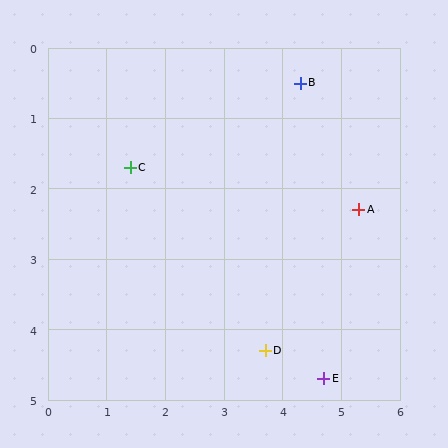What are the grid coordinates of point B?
Point B is at approximately (4.3, 0.5).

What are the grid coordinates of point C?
Point C is at approximately (1.4, 1.7).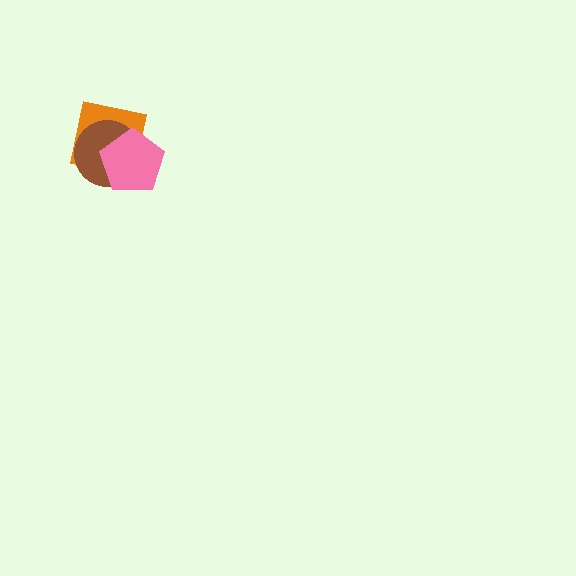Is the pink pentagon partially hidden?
No, no other shape covers it.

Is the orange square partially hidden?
Yes, it is partially covered by another shape.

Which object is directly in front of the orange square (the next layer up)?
The brown circle is directly in front of the orange square.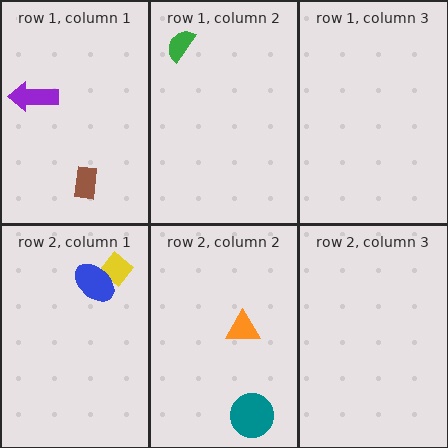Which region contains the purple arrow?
The row 1, column 1 region.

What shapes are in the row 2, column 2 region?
The teal circle, the orange triangle.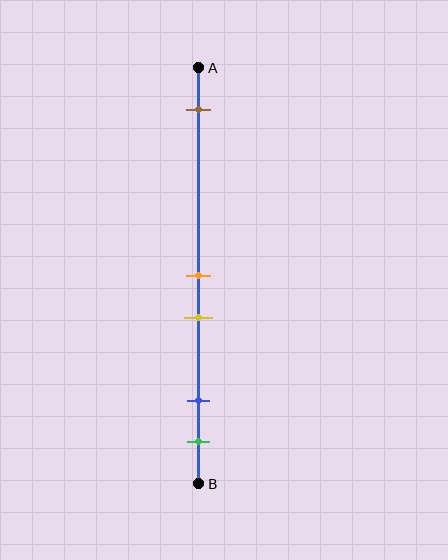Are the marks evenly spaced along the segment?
No, the marks are not evenly spaced.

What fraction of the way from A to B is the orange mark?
The orange mark is approximately 50% (0.5) of the way from A to B.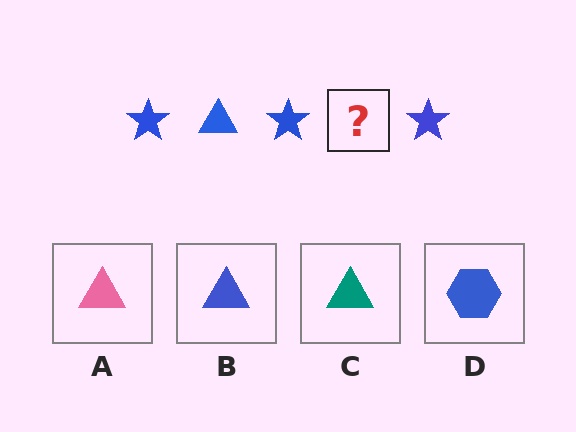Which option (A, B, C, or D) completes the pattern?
B.